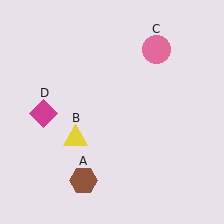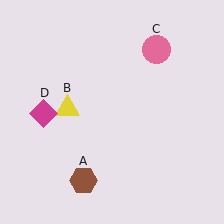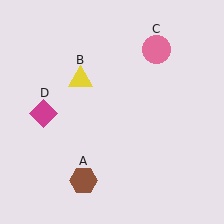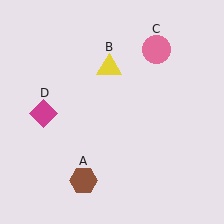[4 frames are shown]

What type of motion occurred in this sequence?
The yellow triangle (object B) rotated clockwise around the center of the scene.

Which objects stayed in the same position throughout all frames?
Brown hexagon (object A) and pink circle (object C) and magenta diamond (object D) remained stationary.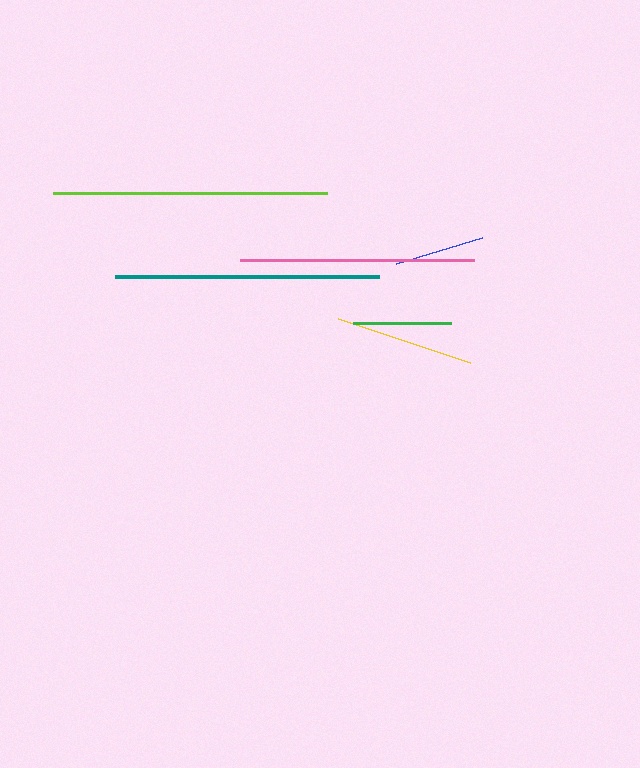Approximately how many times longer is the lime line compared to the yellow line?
The lime line is approximately 2.0 times the length of the yellow line.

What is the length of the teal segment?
The teal segment is approximately 263 pixels long.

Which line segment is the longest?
The lime line is the longest at approximately 273 pixels.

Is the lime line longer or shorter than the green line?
The lime line is longer than the green line.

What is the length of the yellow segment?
The yellow segment is approximately 139 pixels long.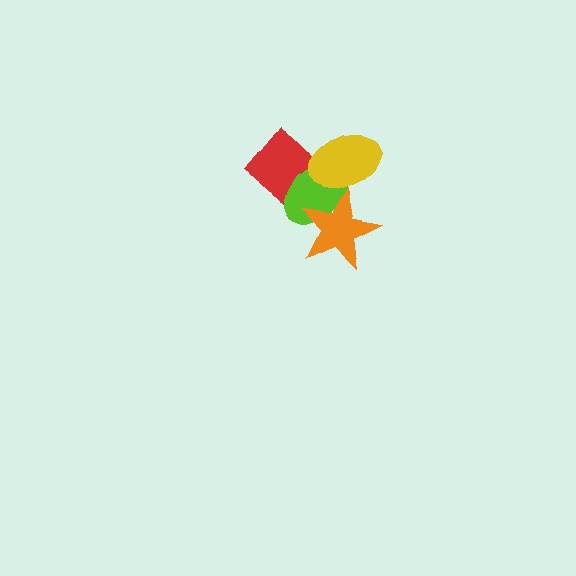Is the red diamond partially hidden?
Yes, it is partially covered by another shape.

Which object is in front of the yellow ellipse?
The orange star is in front of the yellow ellipse.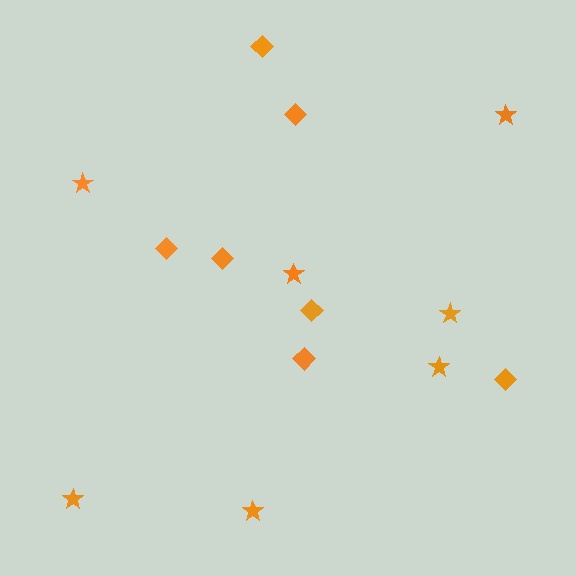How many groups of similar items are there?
There are 2 groups: one group of diamonds (7) and one group of stars (7).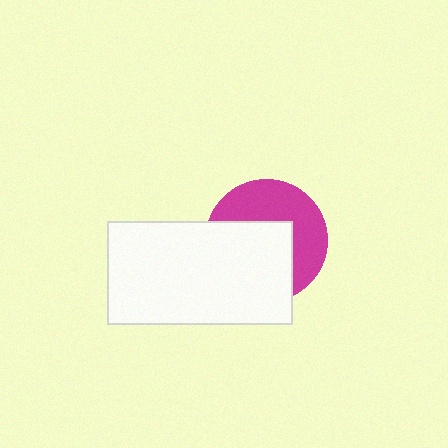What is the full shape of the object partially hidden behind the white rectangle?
The partially hidden object is a magenta circle.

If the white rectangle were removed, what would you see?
You would see the complete magenta circle.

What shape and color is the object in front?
The object in front is a white rectangle.